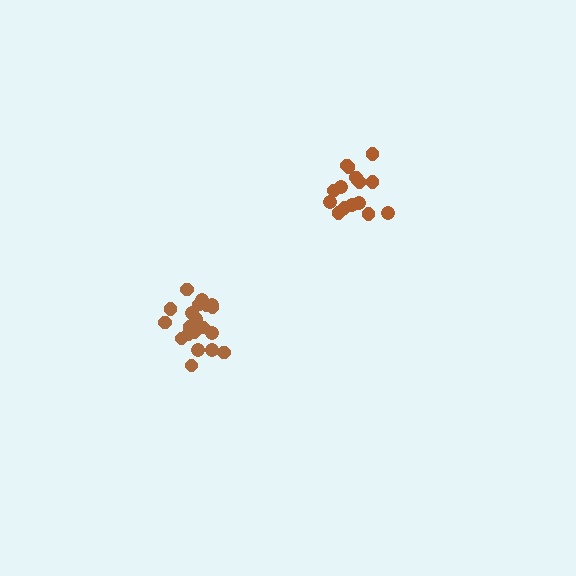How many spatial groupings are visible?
There are 2 spatial groupings.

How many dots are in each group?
Group 1: 21 dots, Group 2: 16 dots (37 total).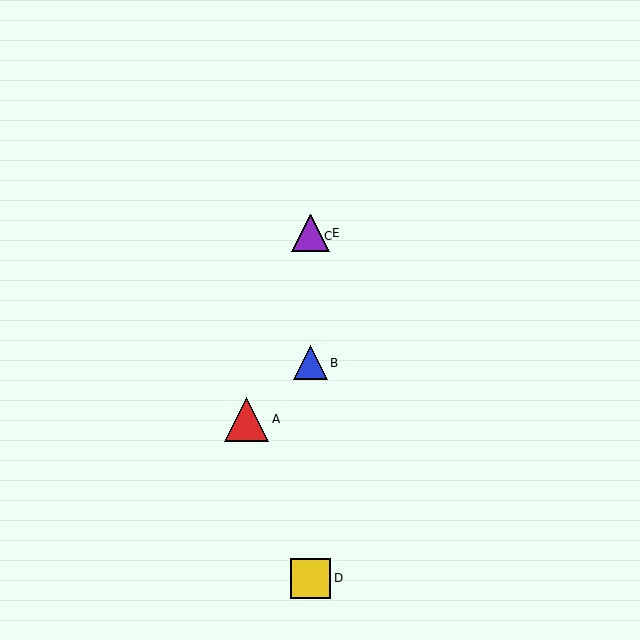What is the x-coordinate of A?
Object A is at x≈247.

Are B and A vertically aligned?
No, B is at x≈310 and A is at x≈247.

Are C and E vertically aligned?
Yes, both are at x≈310.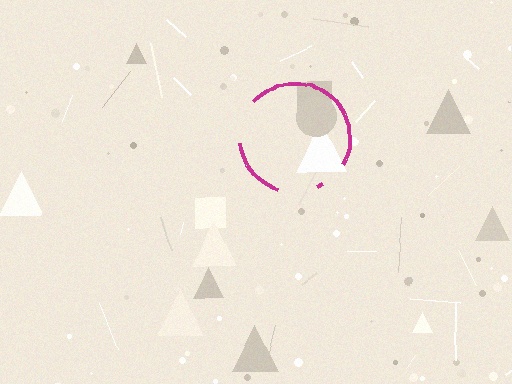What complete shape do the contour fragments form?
The contour fragments form a circle.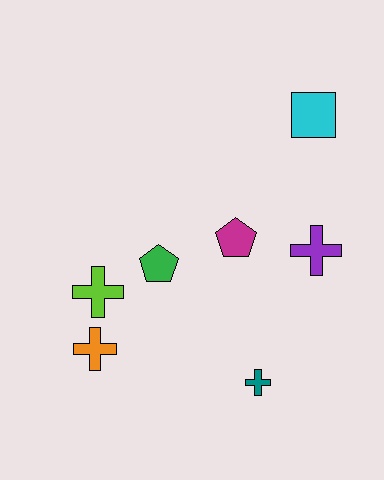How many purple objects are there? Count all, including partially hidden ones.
There is 1 purple object.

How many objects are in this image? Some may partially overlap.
There are 7 objects.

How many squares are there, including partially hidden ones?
There is 1 square.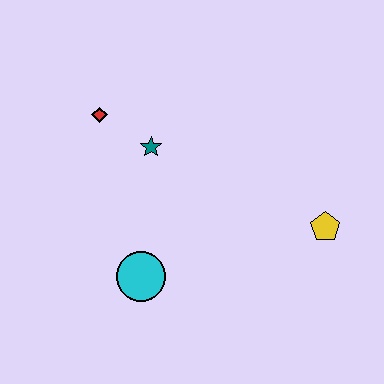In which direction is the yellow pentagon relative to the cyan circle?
The yellow pentagon is to the right of the cyan circle.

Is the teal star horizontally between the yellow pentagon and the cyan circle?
Yes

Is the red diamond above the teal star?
Yes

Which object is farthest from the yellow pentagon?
The red diamond is farthest from the yellow pentagon.